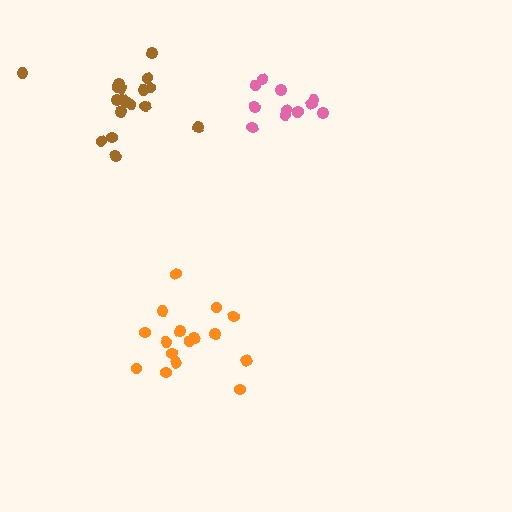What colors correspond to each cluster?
The clusters are colored: brown, orange, pink.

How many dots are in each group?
Group 1: 18 dots, Group 2: 16 dots, Group 3: 12 dots (46 total).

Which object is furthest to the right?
The pink cluster is rightmost.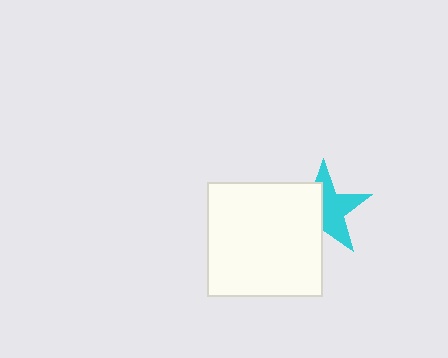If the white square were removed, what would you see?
You would see the complete cyan star.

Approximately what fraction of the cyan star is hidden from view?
Roughly 46% of the cyan star is hidden behind the white square.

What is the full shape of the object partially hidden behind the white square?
The partially hidden object is a cyan star.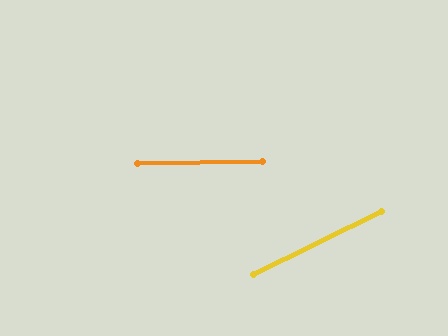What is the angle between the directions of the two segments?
Approximately 25 degrees.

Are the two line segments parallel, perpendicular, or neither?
Neither parallel nor perpendicular — they differ by about 25°.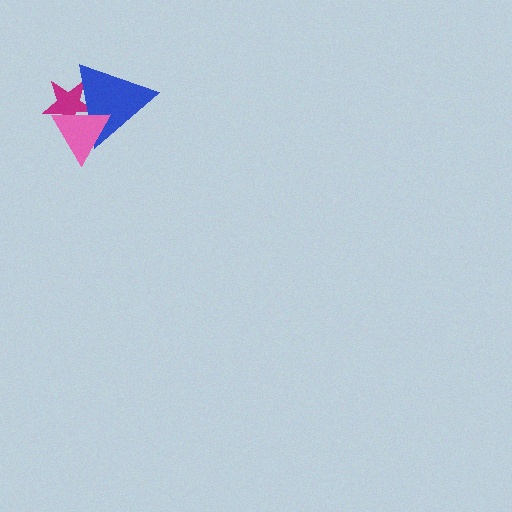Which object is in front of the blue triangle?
The pink triangle is in front of the blue triangle.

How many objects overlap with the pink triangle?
2 objects overlap with the pink triangle.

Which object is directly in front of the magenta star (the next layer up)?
The blue triangle is directly in front of the magenta star.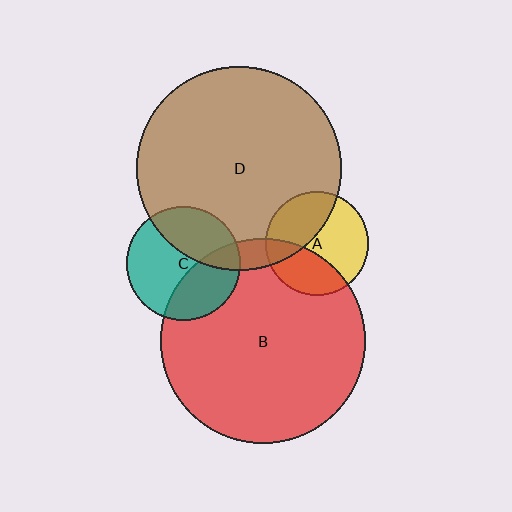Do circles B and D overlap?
Yes.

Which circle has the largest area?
Circle B (red).